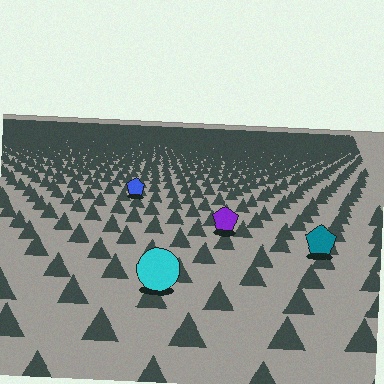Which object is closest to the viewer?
The cyan circle is closest. The texture marks near it are larger and more spread out.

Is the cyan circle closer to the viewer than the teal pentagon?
Yes. The cyan circle is closer — you can tell from the texture gradient: the ground texture is coarser near it.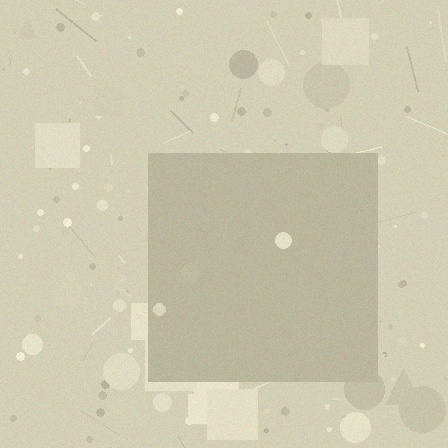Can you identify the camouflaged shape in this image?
The camouflaged shape is a square.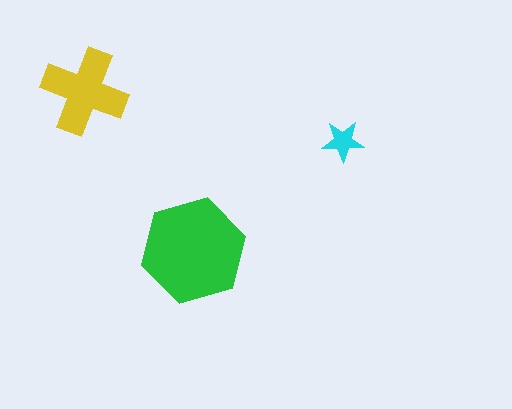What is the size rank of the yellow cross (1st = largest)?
2nd.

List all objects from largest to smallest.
The green hexagon, the yellow cross, the cyan star.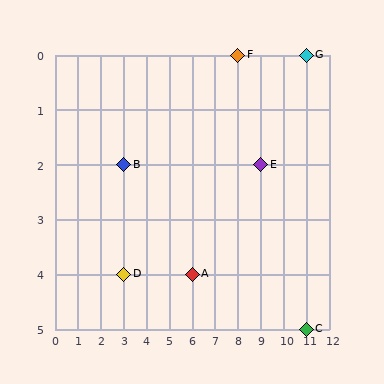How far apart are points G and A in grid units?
Points G and A are 5 columns and 4 rows apart (about 6.4 grid units diagonally).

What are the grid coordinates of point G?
Point G is at grid coordinates (11, 0).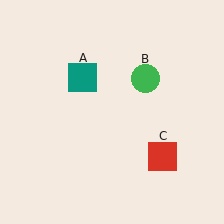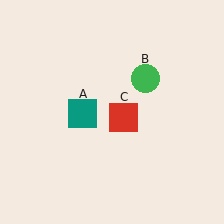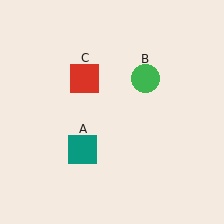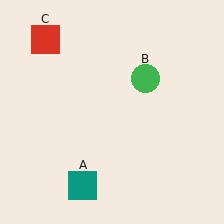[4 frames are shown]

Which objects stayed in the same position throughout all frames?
Green circle (object B) remained stationary.